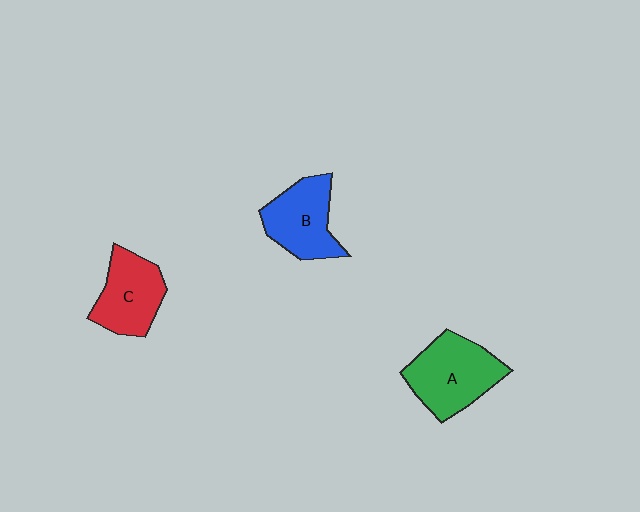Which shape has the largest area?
Shape A (green).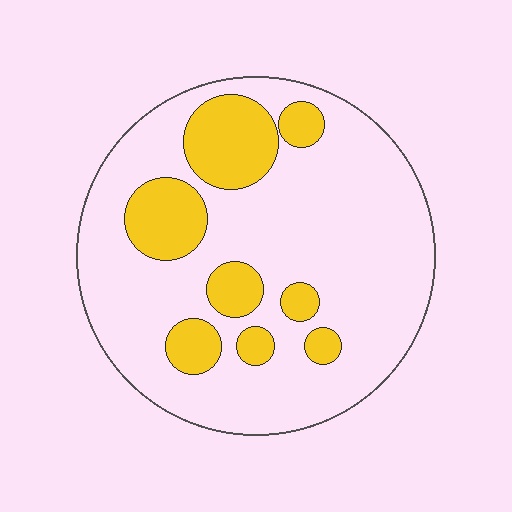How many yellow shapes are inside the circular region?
8.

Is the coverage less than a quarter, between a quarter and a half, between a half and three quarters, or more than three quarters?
Less than a quarter.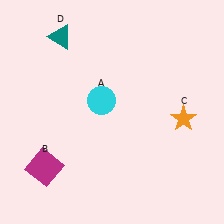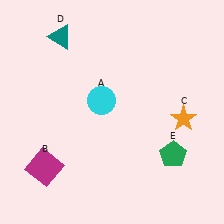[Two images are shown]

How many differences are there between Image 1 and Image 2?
There is 1 difference between the two images.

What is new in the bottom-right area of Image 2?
A green pentagon (E) was added in the bottom-right area of Image 2.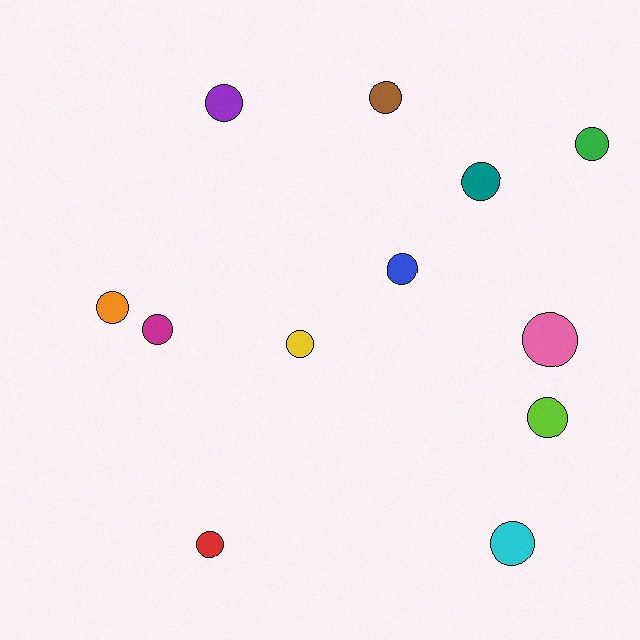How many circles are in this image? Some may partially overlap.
There are 12 circles.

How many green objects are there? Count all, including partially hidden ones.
There is 1 green object.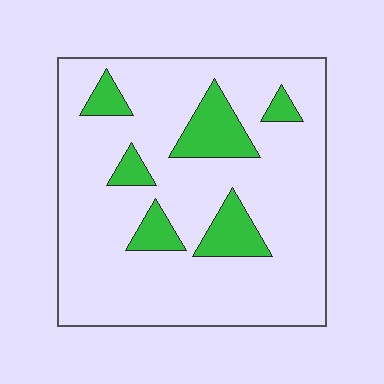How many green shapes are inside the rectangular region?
6.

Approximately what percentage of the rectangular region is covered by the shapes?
Approximately 15%.